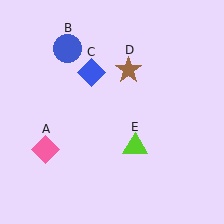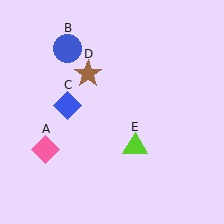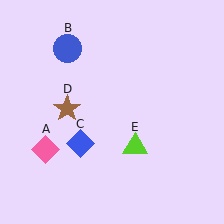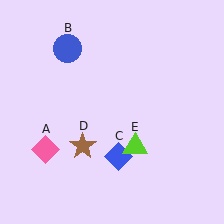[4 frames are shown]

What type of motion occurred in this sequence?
The blue diamond (object C), brown star (object D) rotated counterclockwise around the center of the scene.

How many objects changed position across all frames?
2 objects changed position: blue diamond (object C), brown star (object D).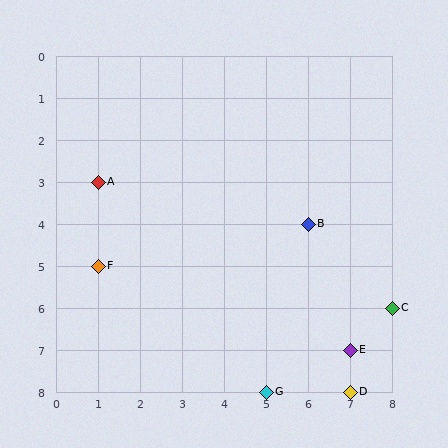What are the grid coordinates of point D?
Point D is at grid coordinates (7, 8).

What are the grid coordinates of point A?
Point A is at grid coordinates (1, 3).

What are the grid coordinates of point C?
Point C is at grid coordinates (8, 6).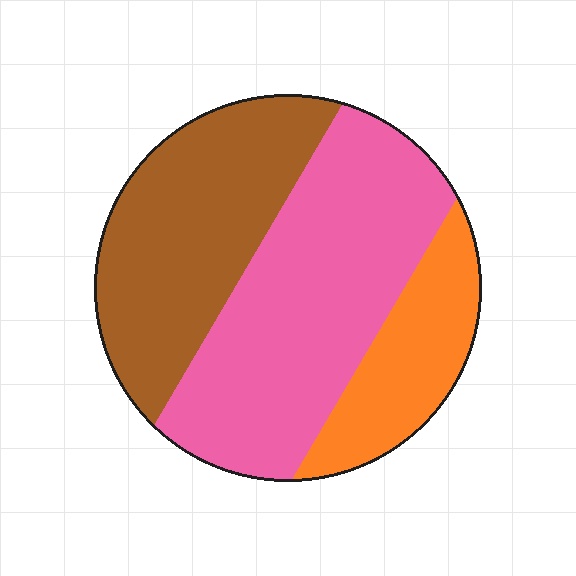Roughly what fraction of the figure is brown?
Brown covers roughly 35% of the figure.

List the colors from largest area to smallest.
From largest to smallest: pink, brown, orange.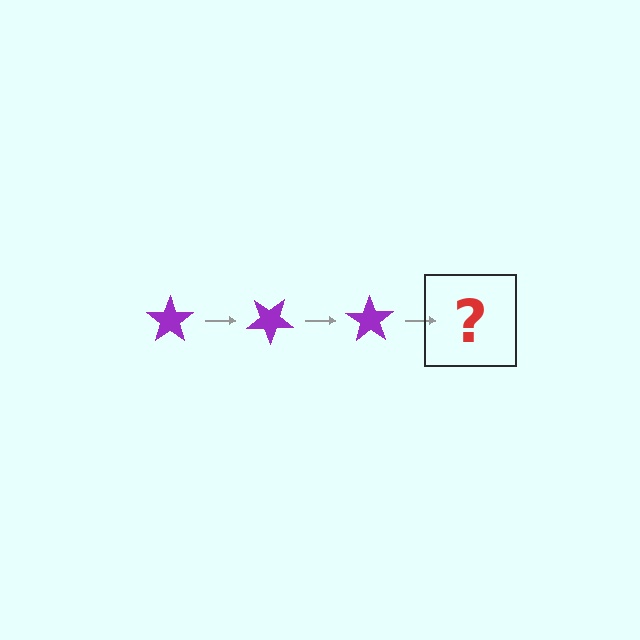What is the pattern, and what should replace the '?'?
The pattern is that the star rotates 35 degrees each step. The '?' should be a purple star rotated 105 degrees.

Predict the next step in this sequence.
The next step is a purple star rotated 105 degrees.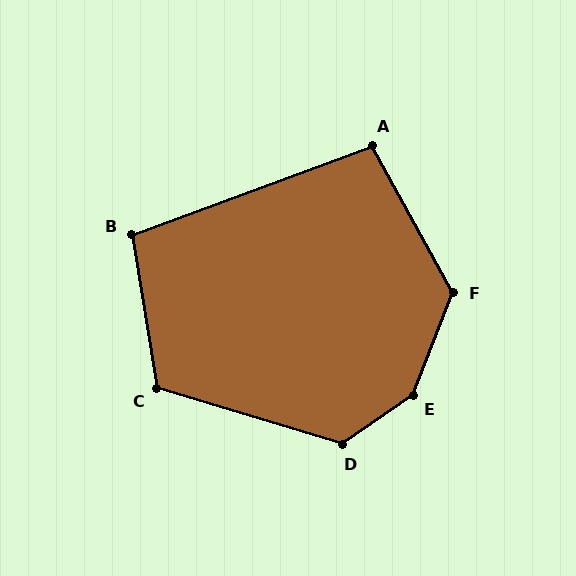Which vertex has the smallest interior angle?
A, at approximately 99 degrees.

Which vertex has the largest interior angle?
E, at approximately 145 degrees.